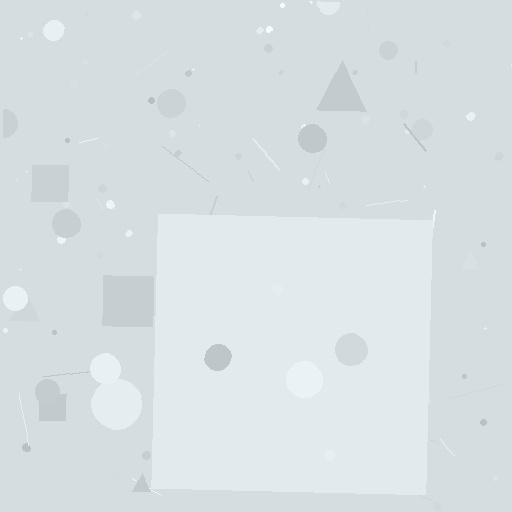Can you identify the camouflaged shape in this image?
The camouflaged shape is a square.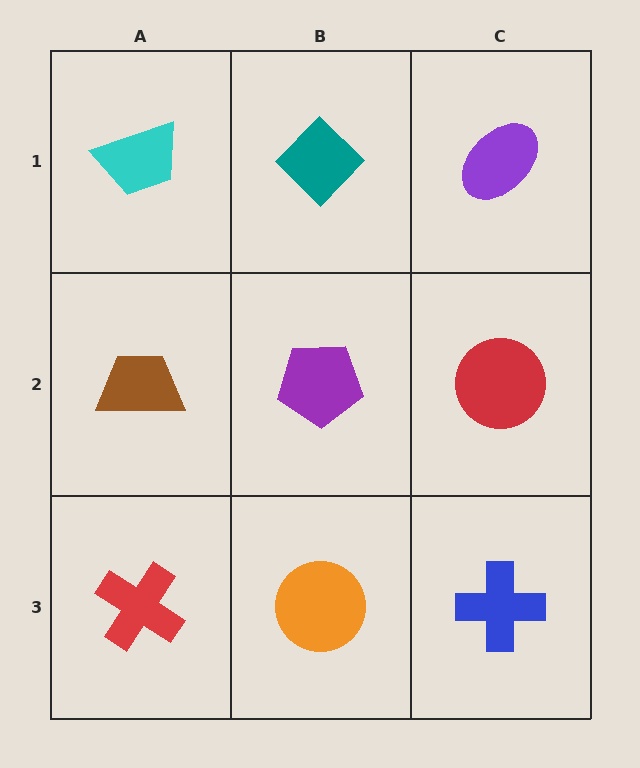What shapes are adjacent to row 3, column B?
A purple pentagon (row 2, column B), a red cross (row 3, column A), a blue cross (row 3, column C).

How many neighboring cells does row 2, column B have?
4.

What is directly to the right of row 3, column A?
An orange circle.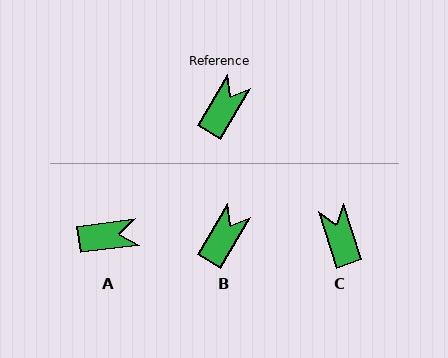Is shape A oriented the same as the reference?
No, it is off by about 52 degrees.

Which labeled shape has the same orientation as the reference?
B.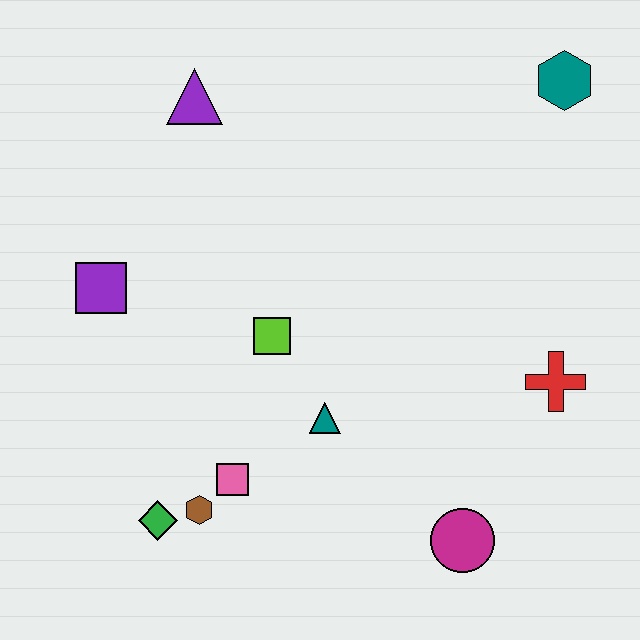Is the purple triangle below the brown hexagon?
No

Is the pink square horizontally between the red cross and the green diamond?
Yes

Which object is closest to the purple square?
The lime square is closest to the purple square.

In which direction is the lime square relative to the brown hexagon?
The lime square is above the brown hexagon.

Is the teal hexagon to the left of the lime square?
No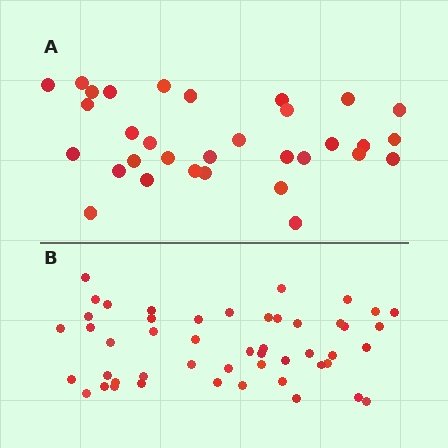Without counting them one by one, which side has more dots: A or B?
Region B (the bottom region) has more dots.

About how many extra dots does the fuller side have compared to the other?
Region B has approximately 15 more dots than region A.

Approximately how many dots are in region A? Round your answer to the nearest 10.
About 30 dots. (The exact count is 32, which rounds to 30.)